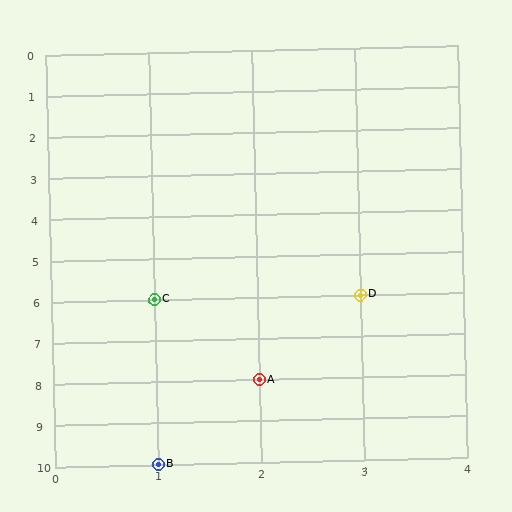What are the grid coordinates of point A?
Point A is at grid coordinates (2, 8).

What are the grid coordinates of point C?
Point C is at grid coordinates (1, 6).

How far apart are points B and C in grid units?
Points B and C are 4 rows apart.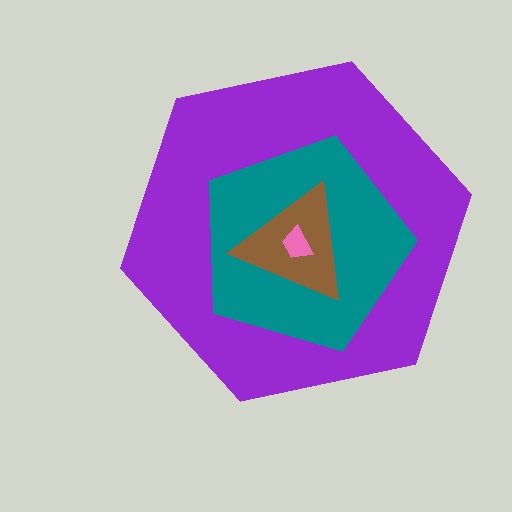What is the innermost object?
The pink trapezoid.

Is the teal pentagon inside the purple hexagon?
Yes.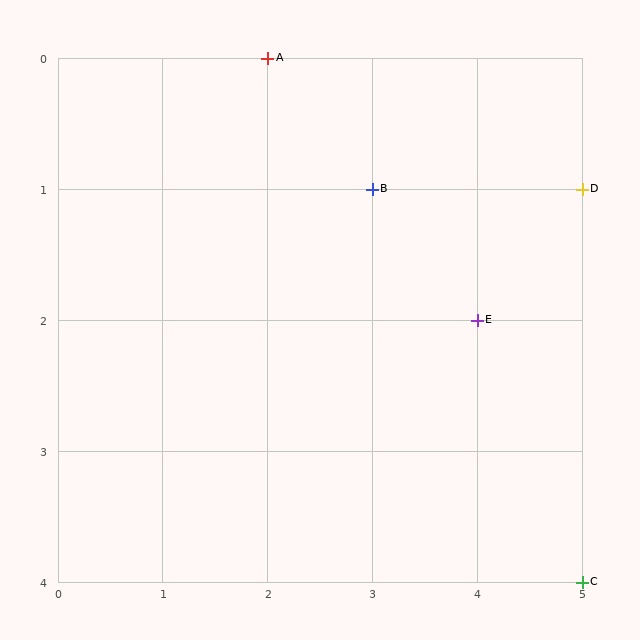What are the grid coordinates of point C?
Point C is at grid coordinates (5, 4).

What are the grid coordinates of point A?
Point A is at grid coordinates (2, 0).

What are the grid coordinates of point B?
Point B is at grid coordinates (3, 1).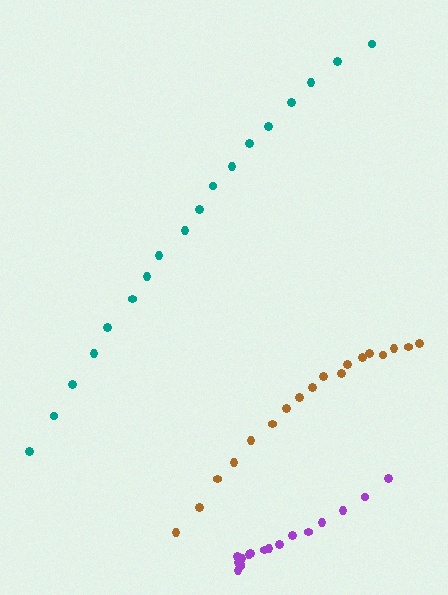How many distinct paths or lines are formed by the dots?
There are 3 distinct paths.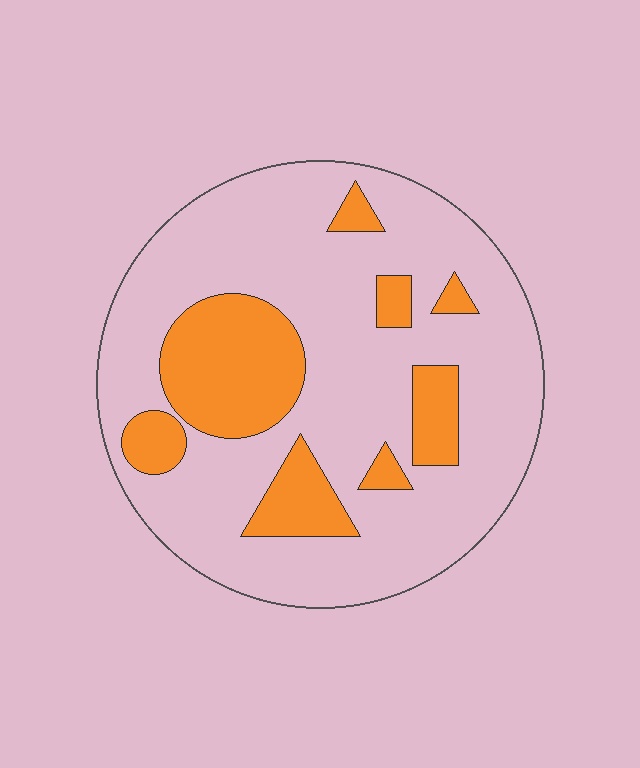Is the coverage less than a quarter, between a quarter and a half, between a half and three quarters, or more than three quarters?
Less than a quarter.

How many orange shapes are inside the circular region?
8.